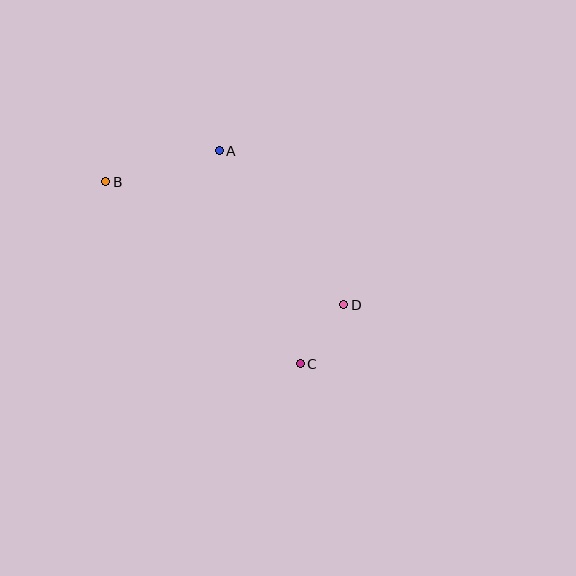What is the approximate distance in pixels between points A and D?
The distance between A and D is approximately 198 pixels.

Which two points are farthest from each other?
Points B and D are farthest from each other.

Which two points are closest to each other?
Points C and D are closest to each other.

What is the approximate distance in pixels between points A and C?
The distance between A and C is approximately 228 pixels.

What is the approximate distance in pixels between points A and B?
The distance between A and B is approximately 118 pixels.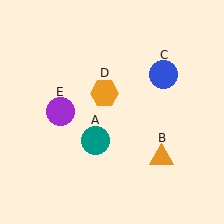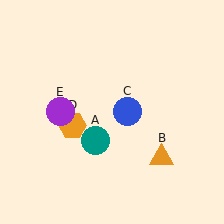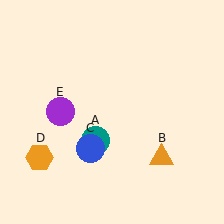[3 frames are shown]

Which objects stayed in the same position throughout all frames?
Teal circle (object A) and orange triangle (object B) and purple circle (object E) remained stationary.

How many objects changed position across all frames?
2 objects changed position: blue circle (object C), orange hexagon (object D).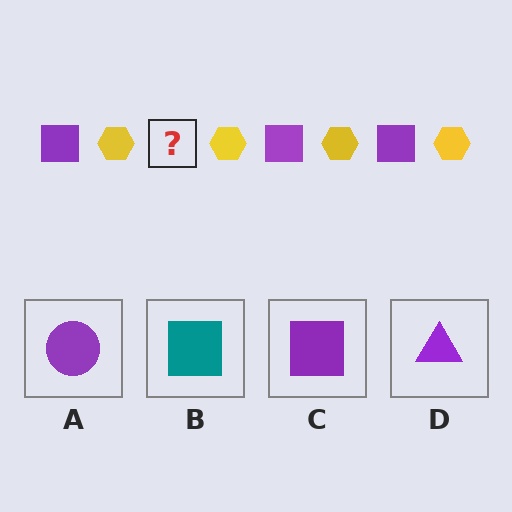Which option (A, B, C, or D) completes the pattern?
C.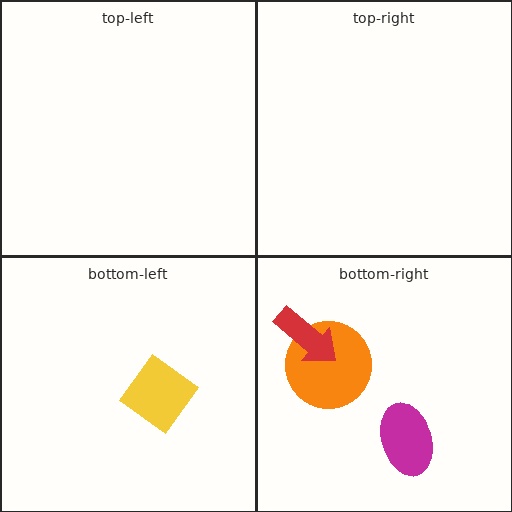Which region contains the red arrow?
The bottom-right region.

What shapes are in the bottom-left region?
The yellow diamond.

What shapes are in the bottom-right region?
The magenta ellipse, the orange circle, the red arrow.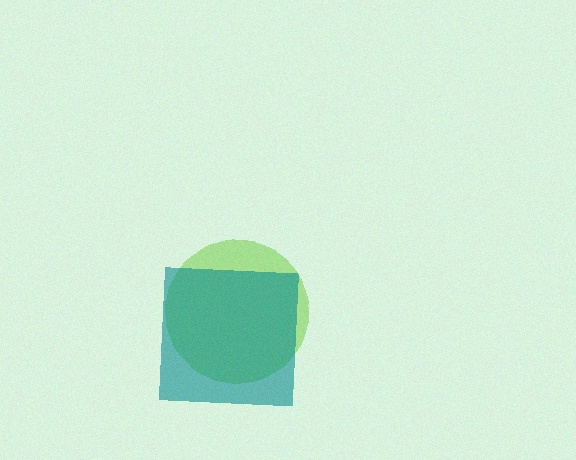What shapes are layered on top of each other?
The layered shapes are: a lime circle, a teal square.